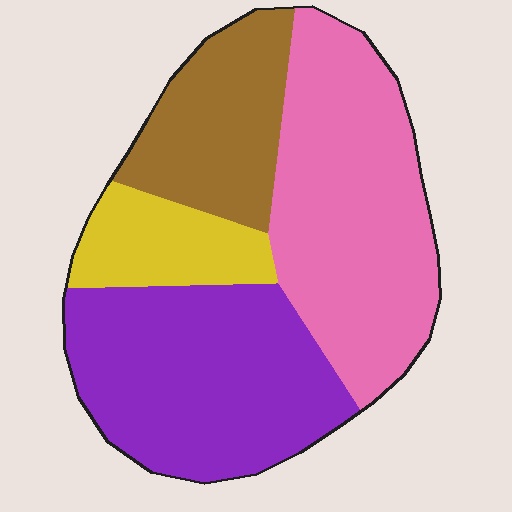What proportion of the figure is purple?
Purple covers 34% of the figure.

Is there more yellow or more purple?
Purple.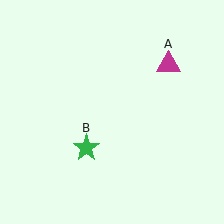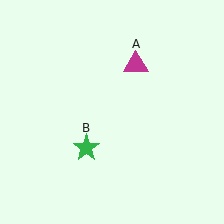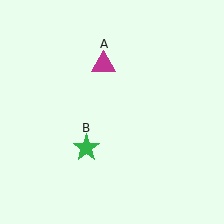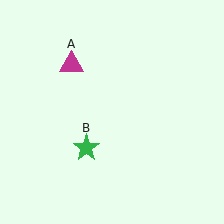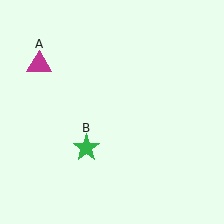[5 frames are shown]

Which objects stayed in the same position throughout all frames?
Green star (object B) remained stationary.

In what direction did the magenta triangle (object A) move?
The magenta triangle (object A) moved left.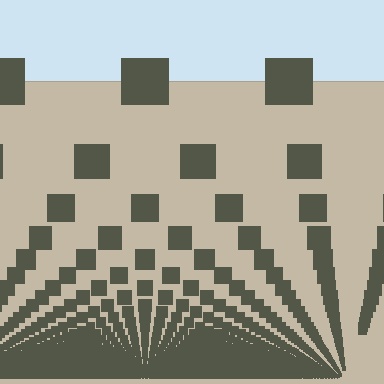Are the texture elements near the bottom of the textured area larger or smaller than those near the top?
Smaller. The gradient is inverted — elements near the bottom are smaller and denser.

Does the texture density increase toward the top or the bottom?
Density increases toward the bottom.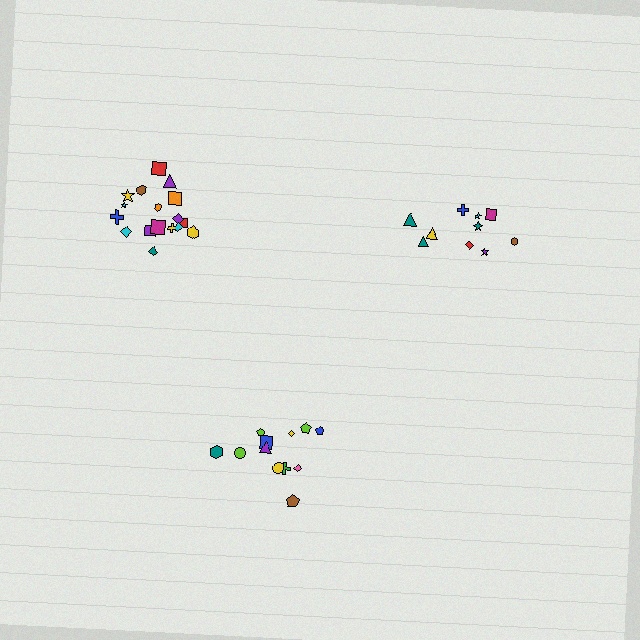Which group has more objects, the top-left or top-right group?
The top-left group.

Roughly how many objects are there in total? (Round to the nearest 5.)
Roughly 40 objects in total.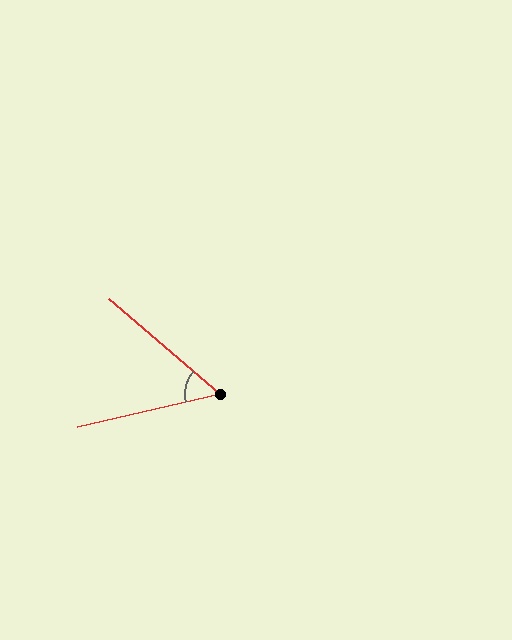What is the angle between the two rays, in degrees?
Approximately 54 degrees.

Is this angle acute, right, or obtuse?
It is acute.